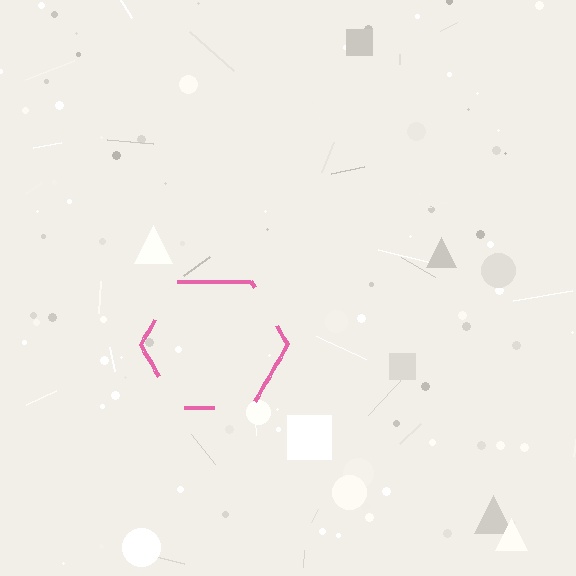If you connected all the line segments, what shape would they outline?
They would outline a hexagon.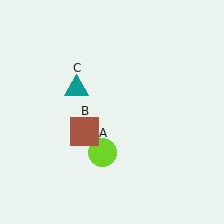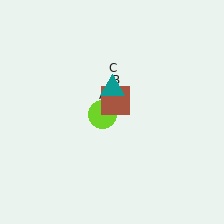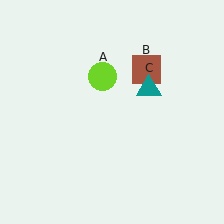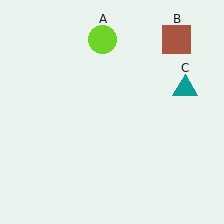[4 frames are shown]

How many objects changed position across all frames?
3 objects changed position: lime circle (object A), brown square (object B), teal triangle (object C).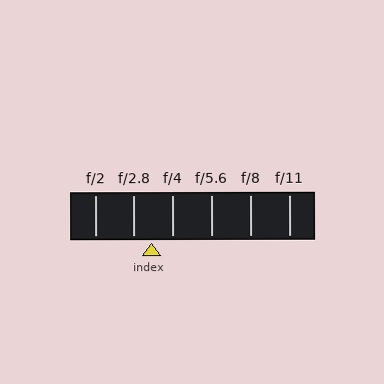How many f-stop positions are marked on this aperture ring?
There are 6 f-stop positions marked.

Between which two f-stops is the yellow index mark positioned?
The index mark is between f/2.8 and f/4.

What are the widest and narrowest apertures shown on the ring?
The widest aperture shown is f/2 and the narrowest is f/11.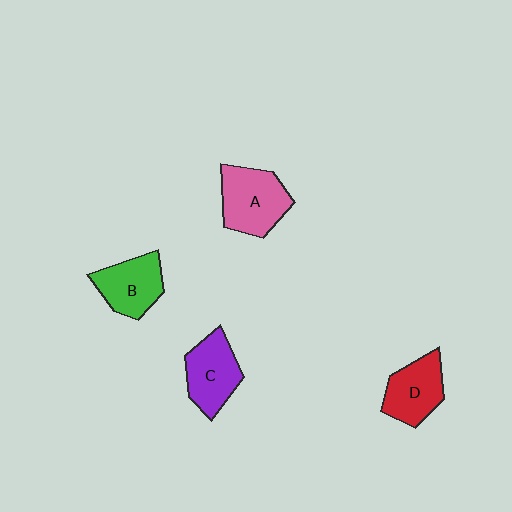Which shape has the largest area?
Shape A (pink).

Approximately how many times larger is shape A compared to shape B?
Approximately 1.2 times.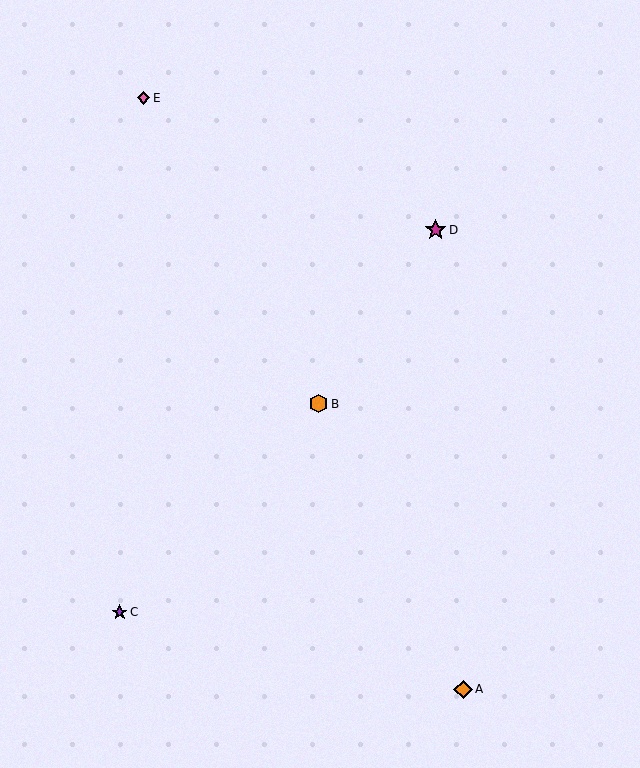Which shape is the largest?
The magenta star (labeled D) is the largest.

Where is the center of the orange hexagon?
The center of the orange hexagon is at (318, 404).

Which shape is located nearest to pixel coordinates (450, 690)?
The orange diamond (labeled A) at (463, 689) is nearest to that location.